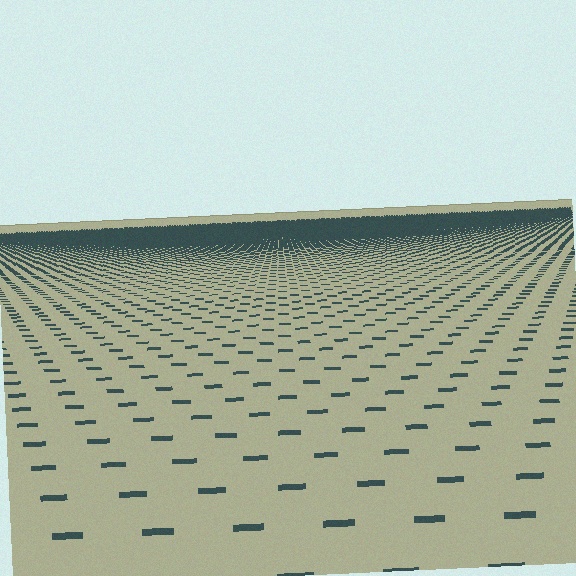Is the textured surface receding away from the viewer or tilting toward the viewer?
The surface is receding away from the viewer. Texture elements get smaller and denser toward the top.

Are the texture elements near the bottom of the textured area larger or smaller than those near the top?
Larger. Near the bottom, elements are closer to the viewer and appear at a bigger on-screen size.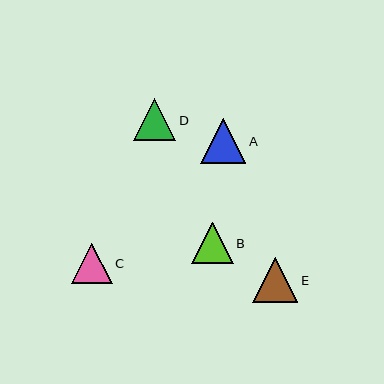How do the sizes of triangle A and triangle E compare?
Triangle A and triangle E are approximately the same size.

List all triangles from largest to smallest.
From largest to smallest: A, E, D, B, C.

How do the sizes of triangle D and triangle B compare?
Triangle D and triangle B are approximately the same size.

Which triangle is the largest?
Triangle A is the largest with a size of approximately 45 pixels.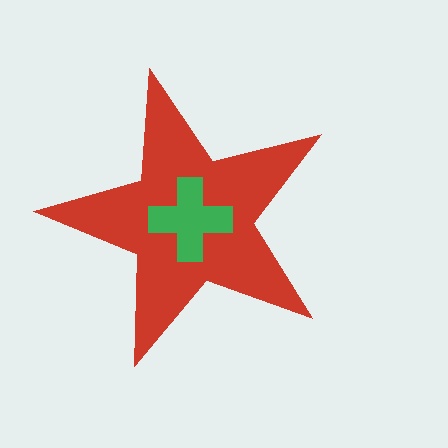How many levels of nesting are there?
2.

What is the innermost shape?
The green cross.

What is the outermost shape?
The red star.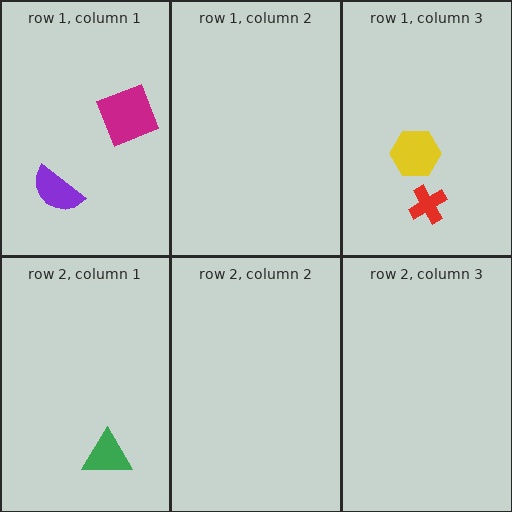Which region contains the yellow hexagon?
The row 1, column 3 region.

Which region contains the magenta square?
The row 1, column 1 region.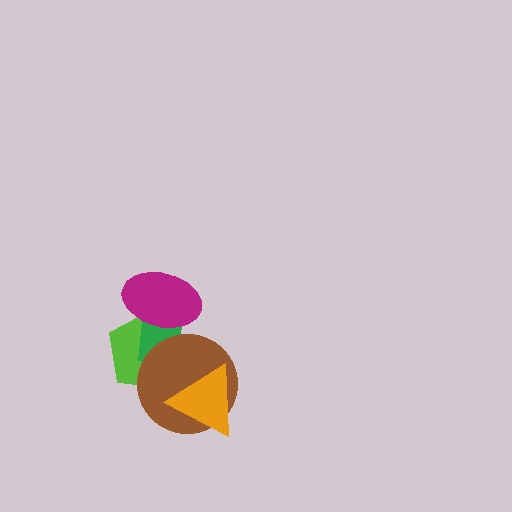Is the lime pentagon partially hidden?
Yes, it is partially covered by another shape.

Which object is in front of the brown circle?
The orange triangle is in front of the brown circle.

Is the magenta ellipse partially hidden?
No, no other shape covers it.